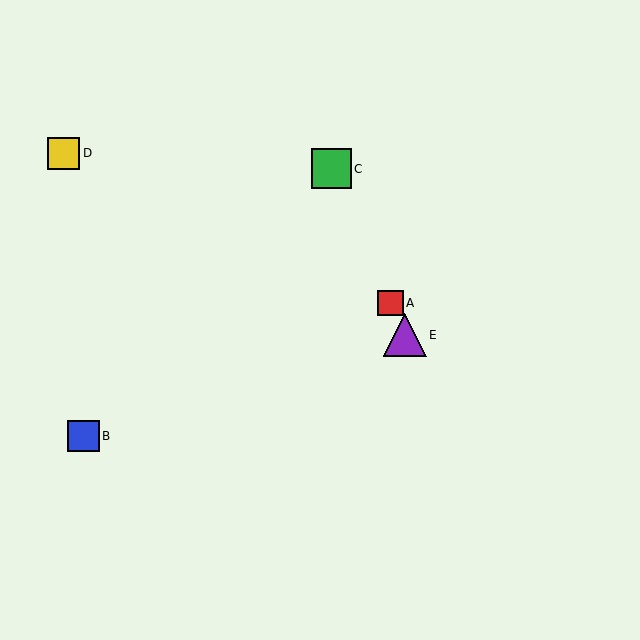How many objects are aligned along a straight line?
3 objects (A, C, E) are aligned along a straight line.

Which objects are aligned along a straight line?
Objects A, C, E are aligned along a straight line.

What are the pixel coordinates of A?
Object A is at (391, 303).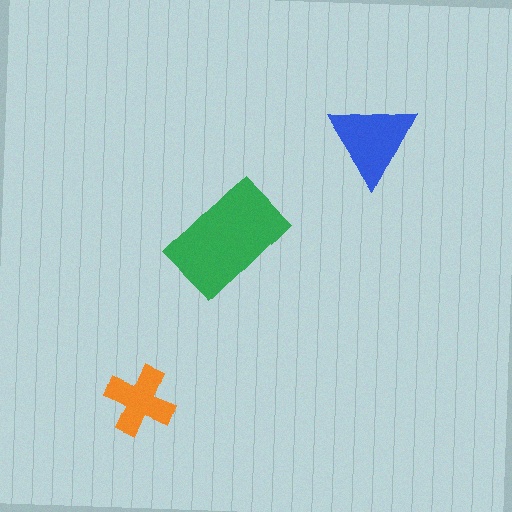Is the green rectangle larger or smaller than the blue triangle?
Larger.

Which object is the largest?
The green rectangle.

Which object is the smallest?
The orange cross.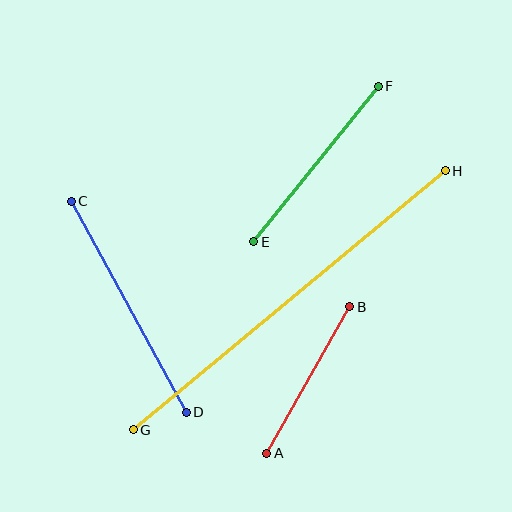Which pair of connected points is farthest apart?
Points G and H are farthest apart.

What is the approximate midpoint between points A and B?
The midpoint is at approximately (308, 380) pixels.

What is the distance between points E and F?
The distance is approximately 199 pixels.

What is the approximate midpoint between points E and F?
The midpoint is at approximately (316, 164) pixels.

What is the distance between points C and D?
The distance is approximately 240 pixels.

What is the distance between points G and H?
The distance is approximately 405 pixels.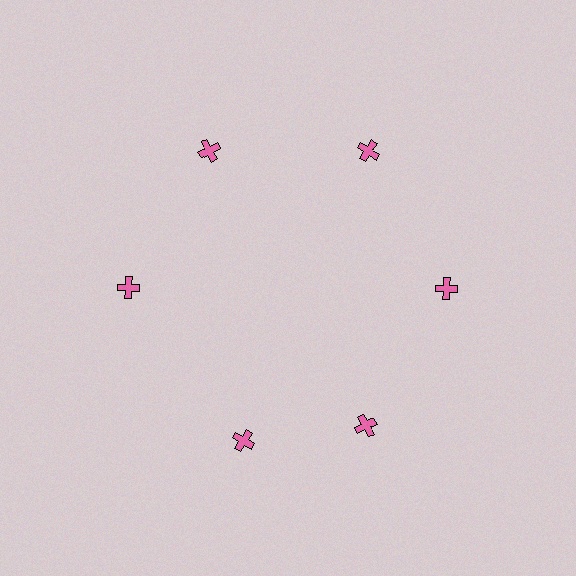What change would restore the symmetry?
The symmetry would be restored by rotating it back into even spacing with its neighbors so that all 6 crosses sit at equal angles and equal distance from the center.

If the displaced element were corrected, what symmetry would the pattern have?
It would have 6-fold rotational symmetry — the pattern would map onto itself every 60 degrees.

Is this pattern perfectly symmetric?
No. The 6 pink crosses are arranged in a ring, but one element near the 7 o'clock position is rotated out of alignment along the ring, breaking the 6-fold rotational symmetry.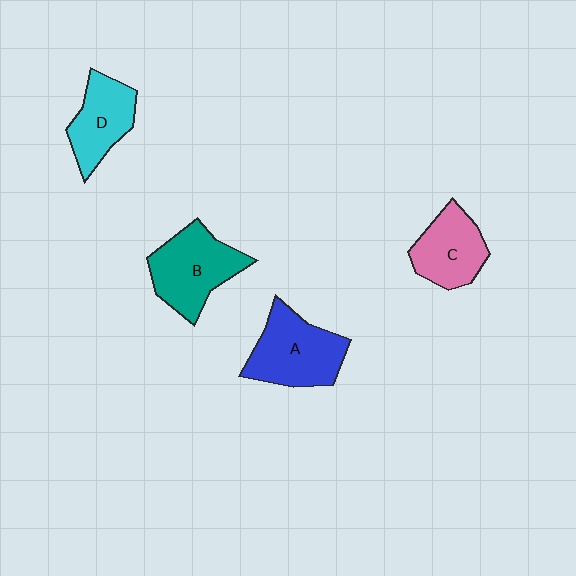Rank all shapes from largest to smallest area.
From largest to smallest: A (blue), B (teal), C (pink), D (cyan).